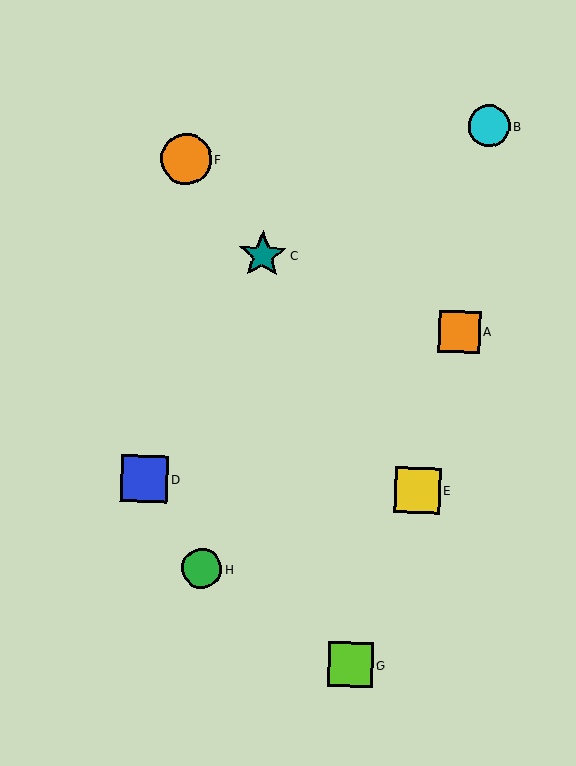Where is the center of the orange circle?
The center of the orange circle is at (186, 159).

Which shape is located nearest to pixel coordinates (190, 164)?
The orange circle (labeled F) at (186, 159) is nearest to that location.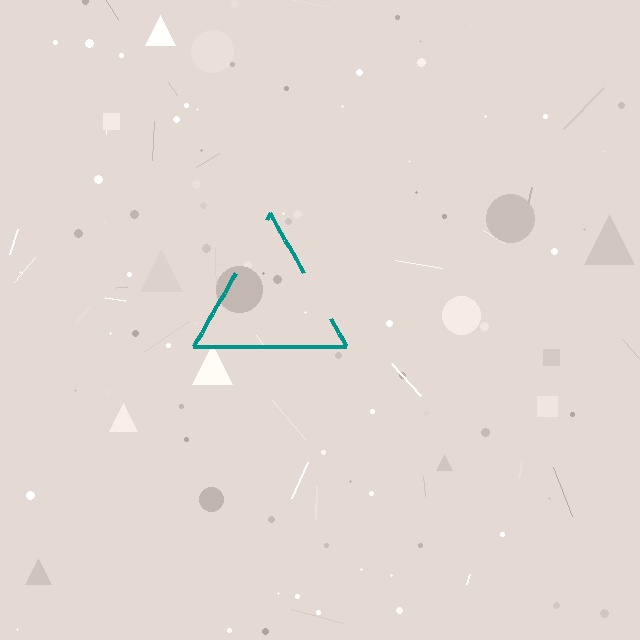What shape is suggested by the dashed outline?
The dashed outline suggests a triangle.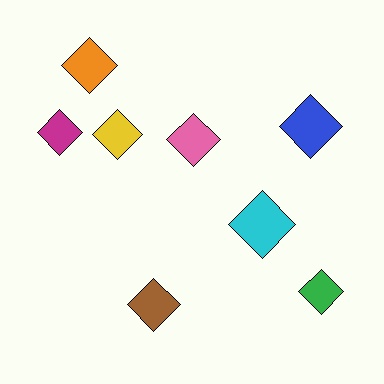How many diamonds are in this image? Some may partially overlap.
There are 8 diamonds.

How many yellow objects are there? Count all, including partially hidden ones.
There is 1 yellow object.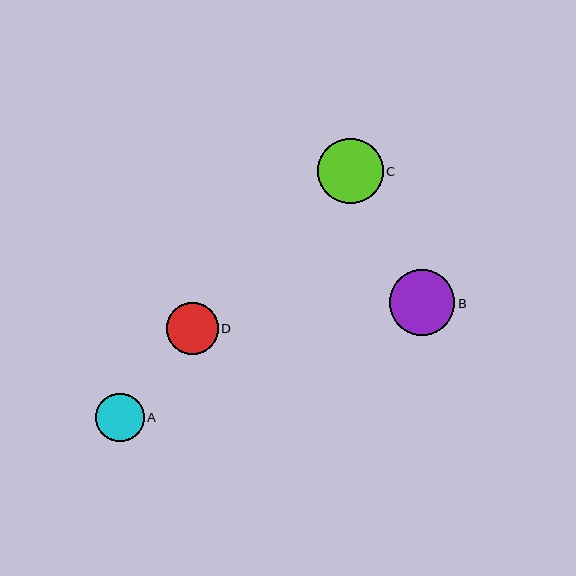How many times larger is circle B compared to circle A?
Circle B is approximately 1.4 times the size of circle A.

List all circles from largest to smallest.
From largest to smallest: B, C, D, A.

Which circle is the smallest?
Circle A is the smallest with a size of approximately 48 pixels.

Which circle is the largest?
Circle B is the largest with a size of approximately 66 pixels.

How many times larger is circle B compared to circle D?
Circle B is approximately 1.3 times the size of circle D.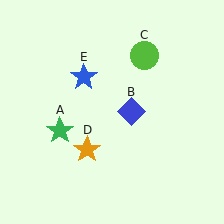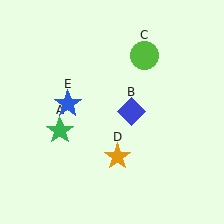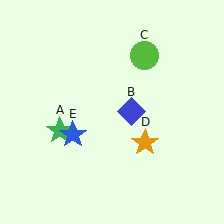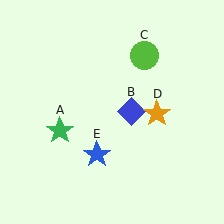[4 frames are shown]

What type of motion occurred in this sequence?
The orange star (object D), blue star (object E) rotated counterclockwise around the center of the scene.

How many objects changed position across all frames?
2 objects changed position: orange star (object D), blue star (object E).